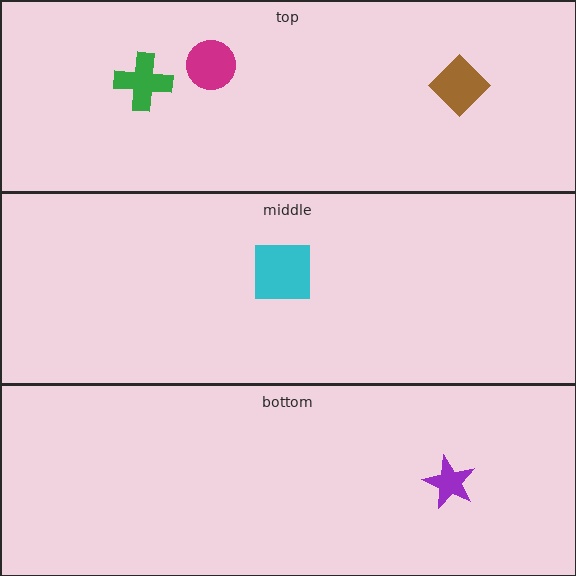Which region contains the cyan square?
The middle region.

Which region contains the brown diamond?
The top region.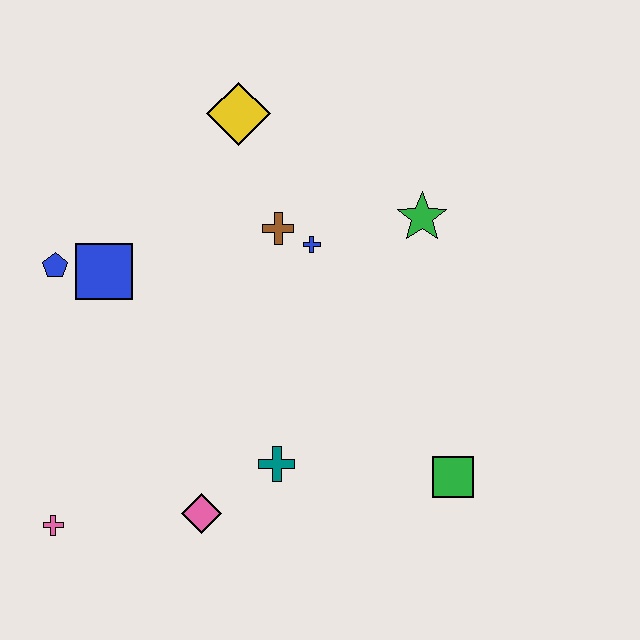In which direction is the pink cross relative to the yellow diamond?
The pink cross is below the yellow diamond.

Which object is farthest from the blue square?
The green square is farthest from the blue square.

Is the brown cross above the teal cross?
Yes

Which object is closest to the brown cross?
The blue cross is closest to the brown cross.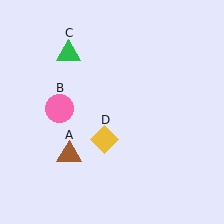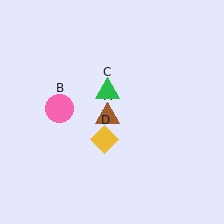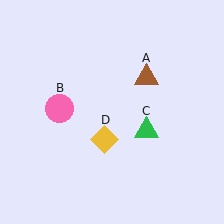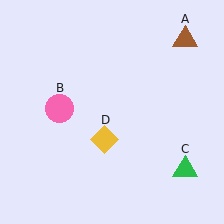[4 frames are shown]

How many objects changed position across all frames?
2 objects changed position: brown triangle (object A), green triangle (object C).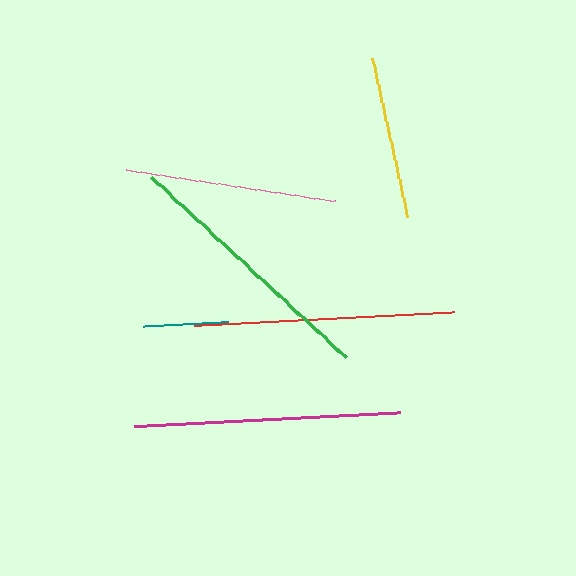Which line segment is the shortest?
The teal line is the shortest at approximately 84 pixels.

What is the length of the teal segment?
The teal segment is approximately 84 pixels long.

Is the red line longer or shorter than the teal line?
The red line is longer than the teal line.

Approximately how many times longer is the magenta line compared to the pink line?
The magenta line is approximately 1.3 times the length of the pink line.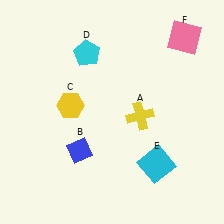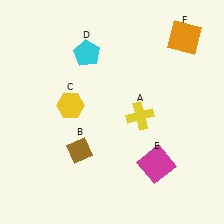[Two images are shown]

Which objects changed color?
B changed from blue to brown. E changed from cyan to magenta. F changed from pink to orange.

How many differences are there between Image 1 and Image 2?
There are 3 differences between the two images.